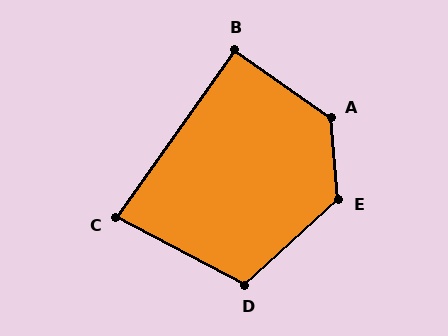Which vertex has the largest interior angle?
A, at approximately 130 degrees.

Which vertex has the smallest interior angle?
C, at approximately 83 degrees.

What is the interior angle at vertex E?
Approximately 127 degrees (obtuse).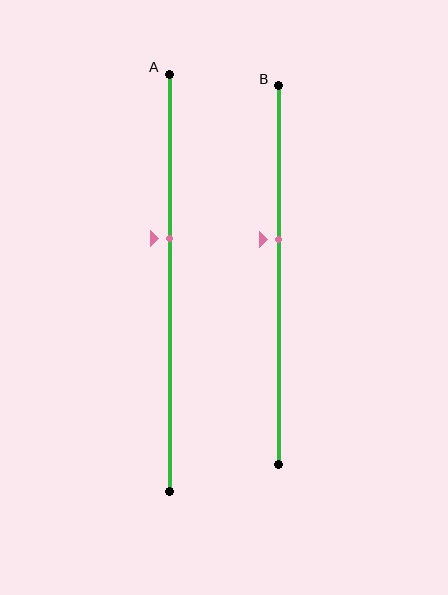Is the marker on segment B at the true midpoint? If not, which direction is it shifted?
No, the marker on segment B is shifted upward by about 10% of the segment length.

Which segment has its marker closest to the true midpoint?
Segment B has its marker closest to the true midpoint.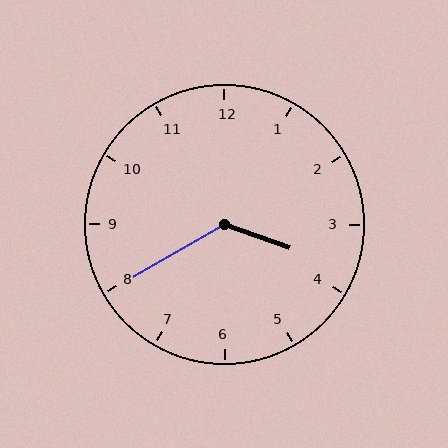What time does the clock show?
3:40.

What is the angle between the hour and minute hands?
Approximately 130 degrees.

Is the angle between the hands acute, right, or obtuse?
It is obtuse.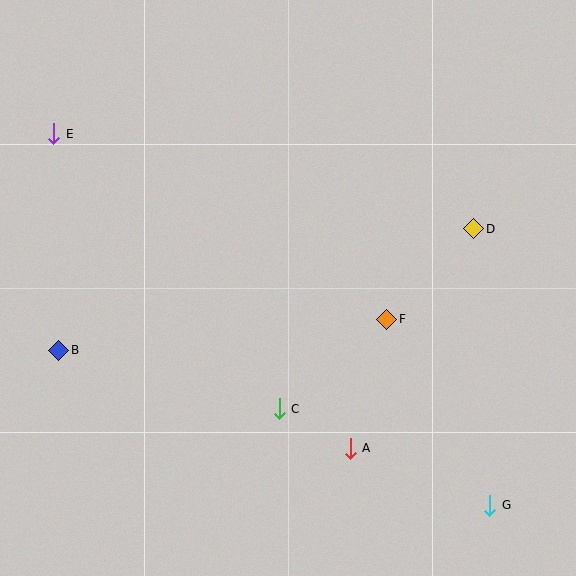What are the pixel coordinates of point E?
Point E is at (54, 134).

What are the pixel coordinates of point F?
Point F is at (387, 319).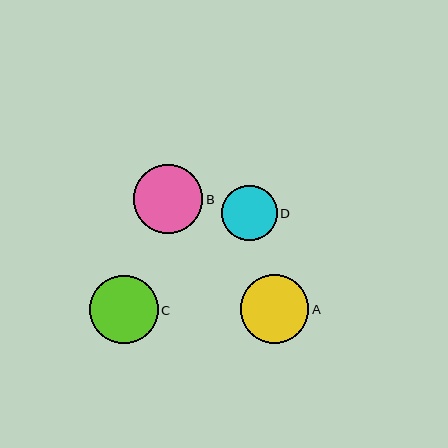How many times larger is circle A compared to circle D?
Circle A is approximately 1.2 times the size of circle D.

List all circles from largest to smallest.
From largest to smallest: B, A, C, D.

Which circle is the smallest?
Circle D is the smallest with a size of approximately 55 pixels.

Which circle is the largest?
Circle B is the largest with a size of approximately 69 pixels.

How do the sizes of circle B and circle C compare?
Circle B and circle C are approximately the same size.